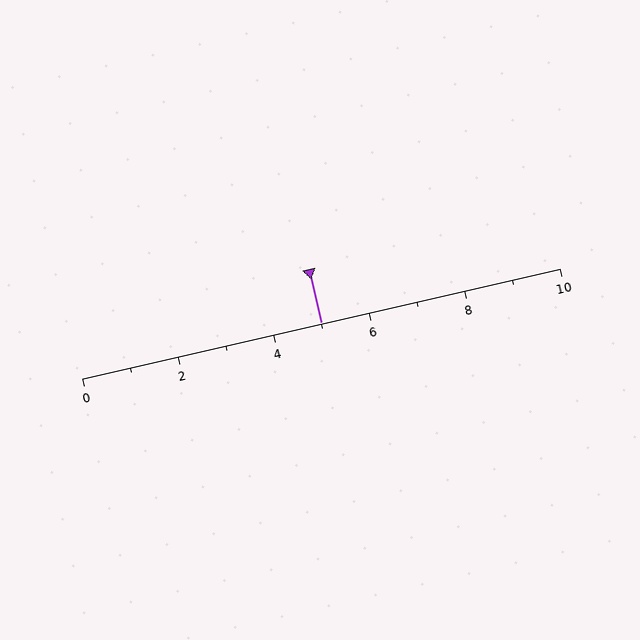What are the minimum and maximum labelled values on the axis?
The axis runs from 0 to 10.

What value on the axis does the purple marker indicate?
The marker indicates approximately 5.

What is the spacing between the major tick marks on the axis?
The major ticks are spaced 2 apart.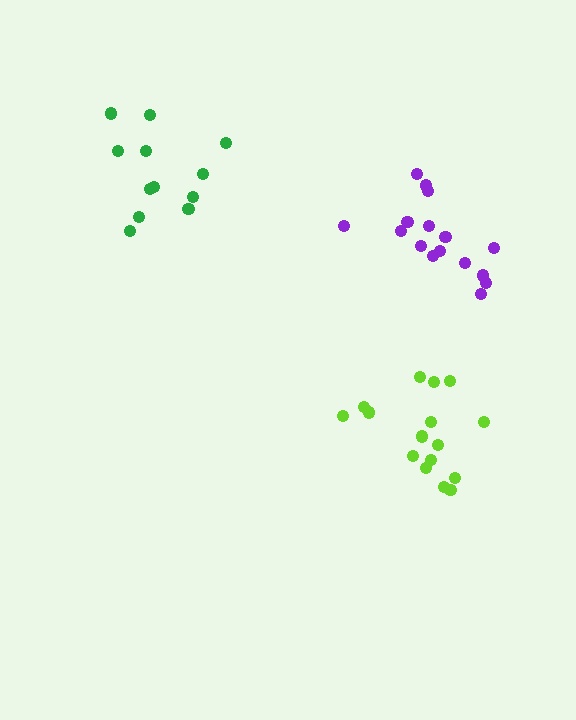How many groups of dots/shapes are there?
There are 3 groups.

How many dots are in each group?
Group 1: 16 dots, Group 2: 12 dots, Group 3: 16 dots (44 total).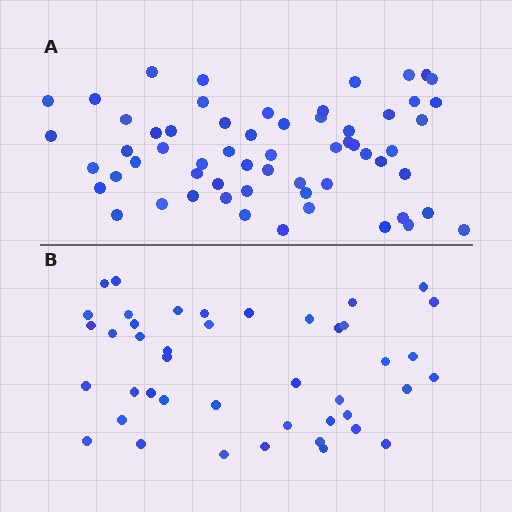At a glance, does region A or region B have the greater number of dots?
Region A (the top region) has more dots.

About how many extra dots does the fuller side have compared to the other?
Region A has approximately 15 more dots than region B.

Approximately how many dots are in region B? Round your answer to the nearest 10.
About 40 dots. (The exact count is 43, which rounds to 40.)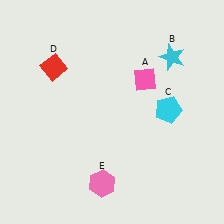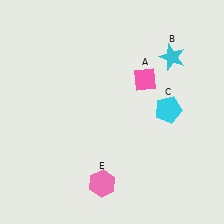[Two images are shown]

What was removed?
The red diamond (D) was removed in Image 2.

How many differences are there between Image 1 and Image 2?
There is 1 difference between the two images.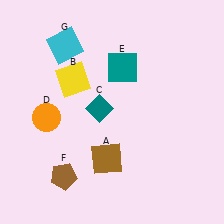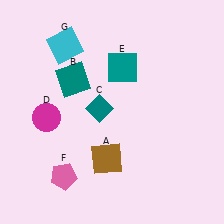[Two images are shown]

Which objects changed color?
B changed from yellow to teal. D changed from orange to magenta. F changed from brown to pink.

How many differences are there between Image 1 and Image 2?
There are 3 differences between the two images.